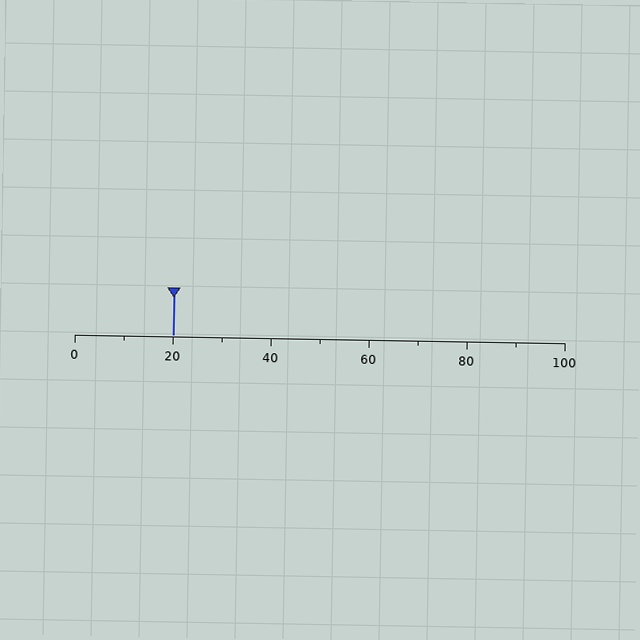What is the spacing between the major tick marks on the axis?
The major ticks are spaced 20 apart.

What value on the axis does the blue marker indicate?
The marker indicates approximately 20.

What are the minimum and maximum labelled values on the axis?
The axis runs from 0 to 100.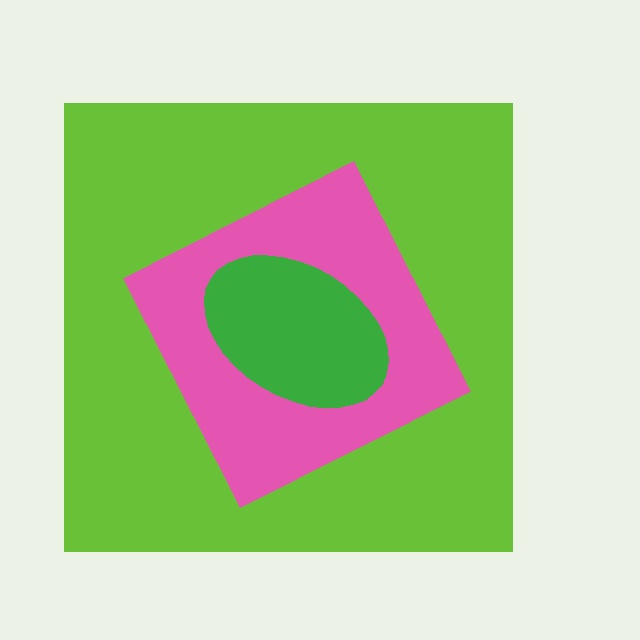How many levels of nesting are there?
3.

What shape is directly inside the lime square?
The pink diamond.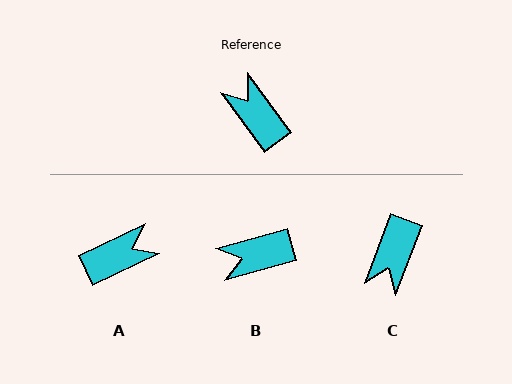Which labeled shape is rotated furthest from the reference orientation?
C, about 123 degrees away.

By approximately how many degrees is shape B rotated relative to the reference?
Approximately 70 degrees counter-clockwise.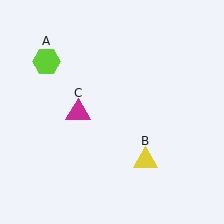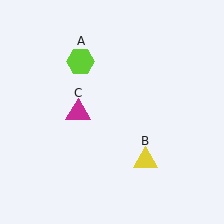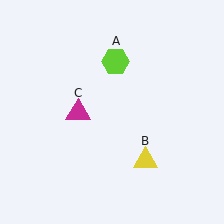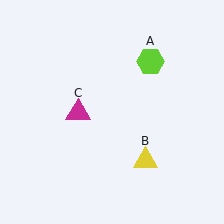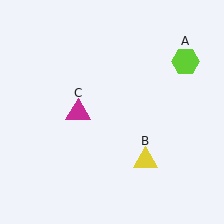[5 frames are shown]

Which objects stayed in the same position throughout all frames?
Yellow triangle (object B) and magenta triangle (object C) remained stationary.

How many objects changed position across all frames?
1 object changed position: lime hexagon (object A).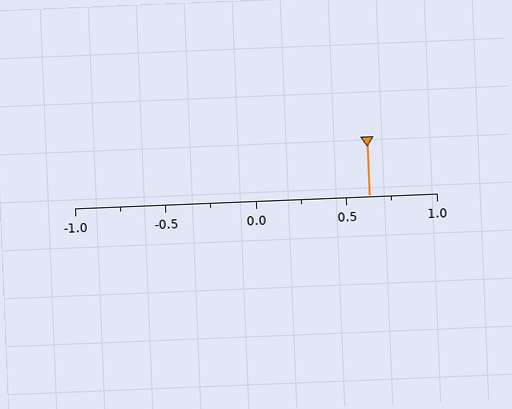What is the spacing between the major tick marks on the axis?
The major ticks are spaced 0.5 apart.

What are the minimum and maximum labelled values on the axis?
The axis runs from -1.0 to 1.0.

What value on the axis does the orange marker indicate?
The marker indicates approximately 0.62.